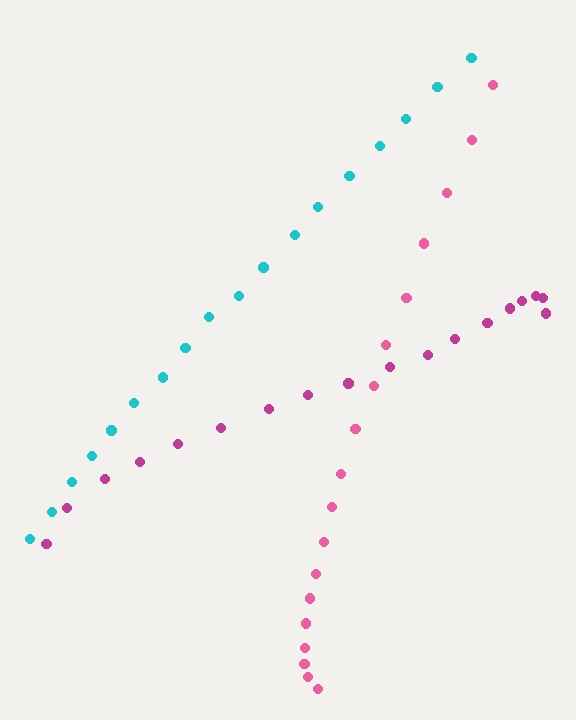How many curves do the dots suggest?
There are 3 distinct paths.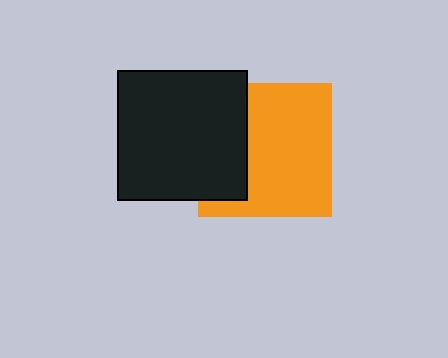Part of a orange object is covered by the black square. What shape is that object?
It is a square.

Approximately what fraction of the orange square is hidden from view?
Roughly 33% of the orange square is hidden behind the black square.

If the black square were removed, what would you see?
You would see the complete orange square.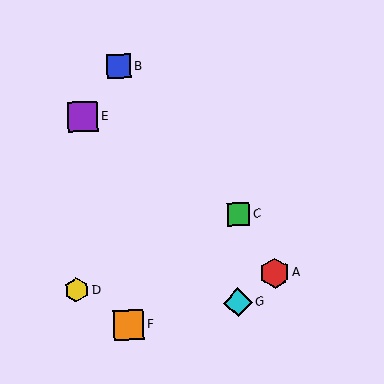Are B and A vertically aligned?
No, B is at x≈119 and A is at x≈274.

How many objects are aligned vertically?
2 objects (B, F) are aligned vertically.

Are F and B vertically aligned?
Yes, both are at x≈129.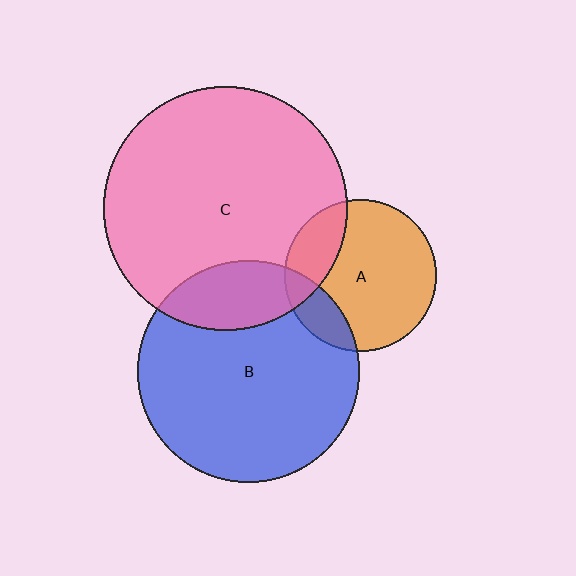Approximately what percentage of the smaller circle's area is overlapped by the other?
Approximately 20%.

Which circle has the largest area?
Circle C (pink).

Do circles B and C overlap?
Yes.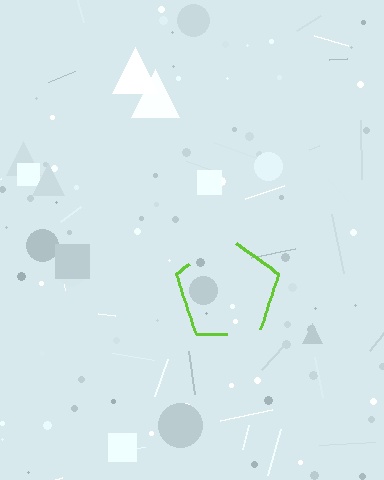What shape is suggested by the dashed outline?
The dashed outline suggests a pentagon.